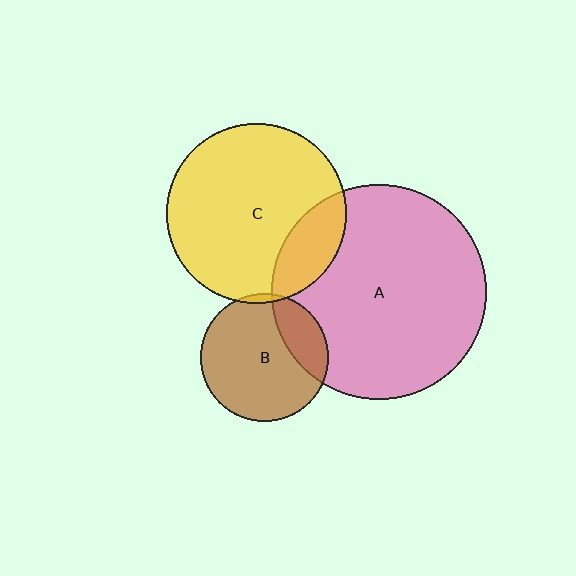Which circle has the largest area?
Circle A (pink).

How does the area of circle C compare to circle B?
Approximately 2.0 times.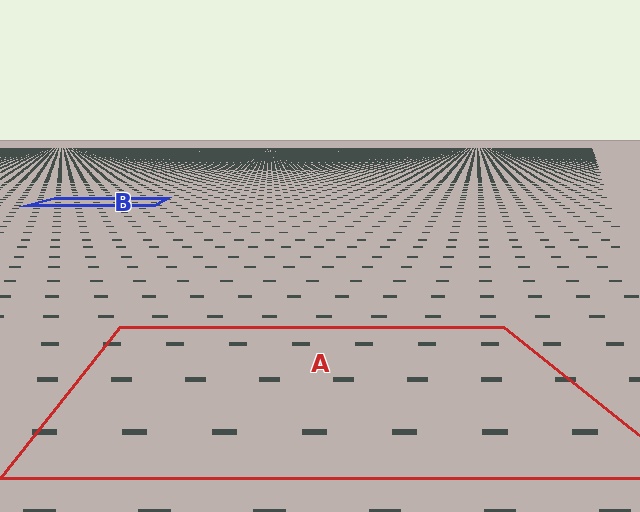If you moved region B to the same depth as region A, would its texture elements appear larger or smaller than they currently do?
They would appear larger. At a closer depth, the same texture elements are projected at a bigger on-screen size.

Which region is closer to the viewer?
Region A is closer. The texture elements there are larger and more spread out.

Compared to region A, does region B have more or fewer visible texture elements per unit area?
Region B has more texture elements per unit area — they are packed more densely because it is farther away.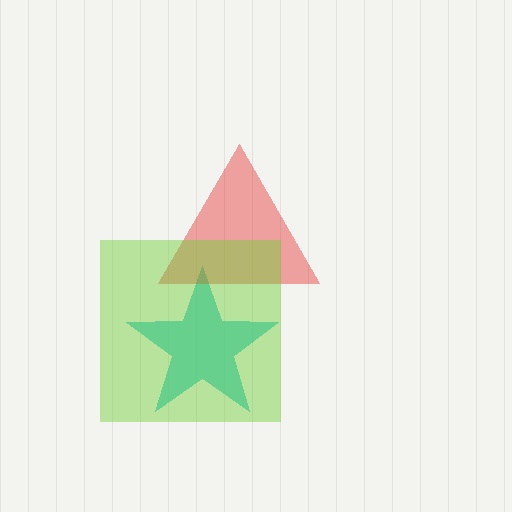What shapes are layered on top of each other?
The layered shapes are: a cyan star, a red triangle, a lime square.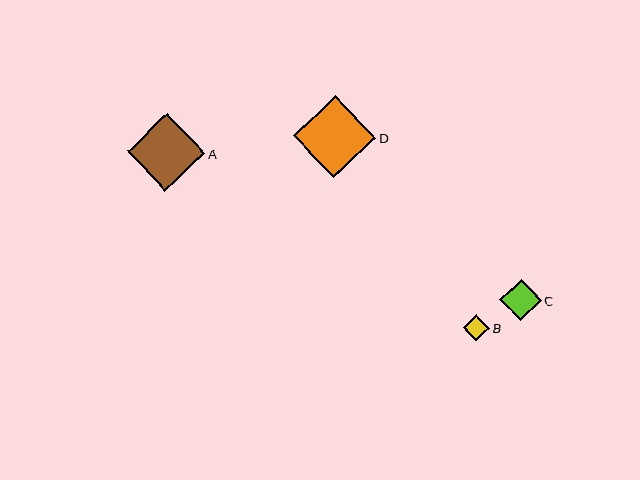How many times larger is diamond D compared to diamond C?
Diamond D is approximately 2.0 times the size of diamond C.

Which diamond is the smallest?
Diamond B is the smallest with a size of approximately 26 pixels.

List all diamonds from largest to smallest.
From largest to smallest: D, A, C, B.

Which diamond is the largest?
Diamond D is the largest with a size of approximately 82 pixels.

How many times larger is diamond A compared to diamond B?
Diamond A is approximately 3.0 times the size of diamond B.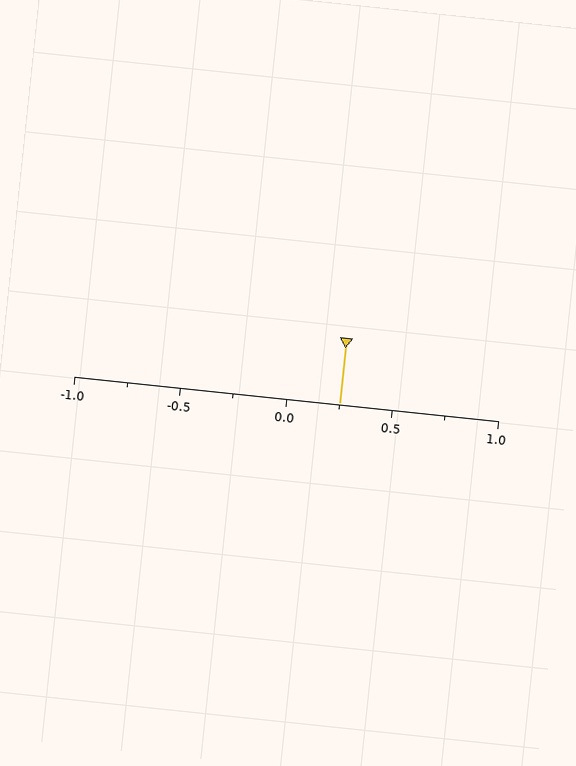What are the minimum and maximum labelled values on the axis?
The axis runs from -1.0 to 1.0.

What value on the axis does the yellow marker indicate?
The marker indicates approximately 0.25.